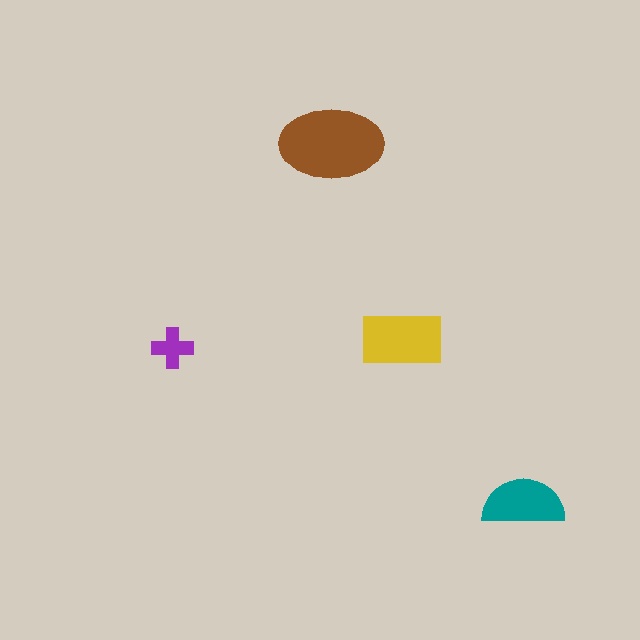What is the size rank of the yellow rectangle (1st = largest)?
2nd.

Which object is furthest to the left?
The purple cross is leftmost.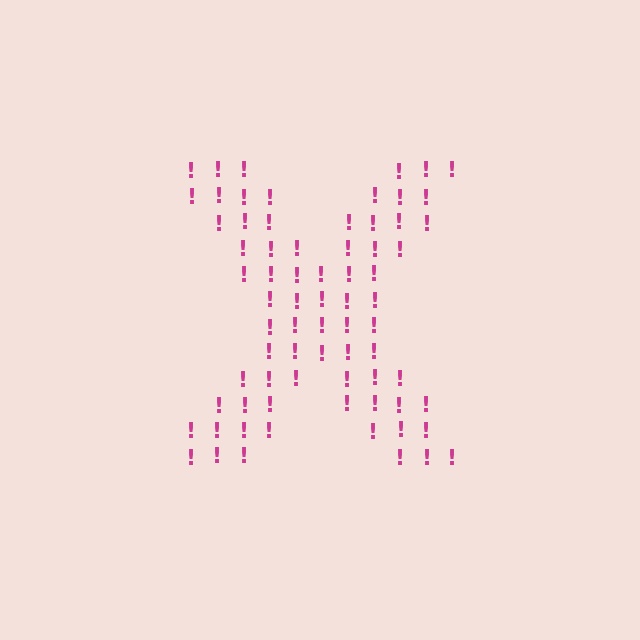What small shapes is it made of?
It is made of small exclamation marks.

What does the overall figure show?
The overall figure shows the letter X.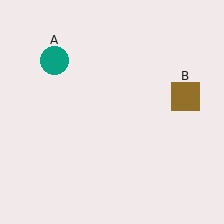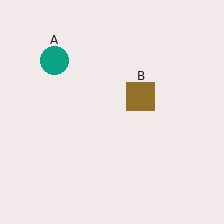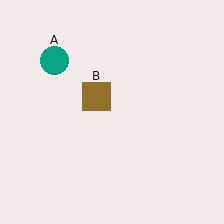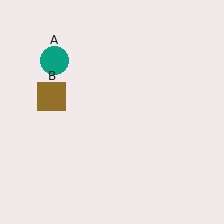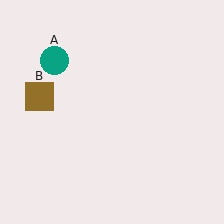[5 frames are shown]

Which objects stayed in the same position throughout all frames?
Teal circle (object A) remained stationary.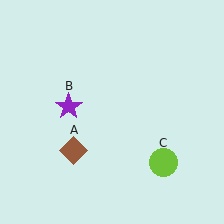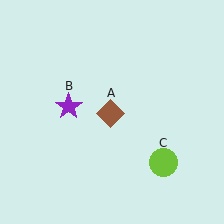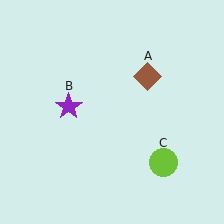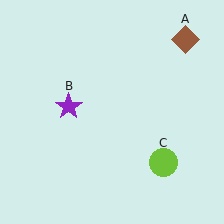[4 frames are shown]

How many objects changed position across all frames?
1 object changed position: brown diamond (object A).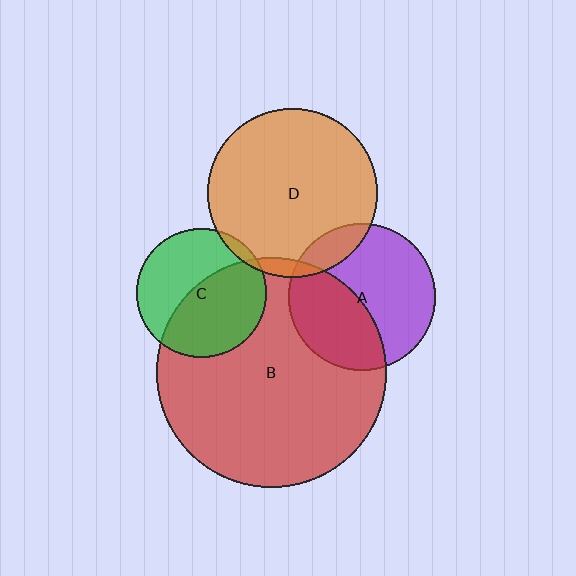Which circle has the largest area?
Circle B (red).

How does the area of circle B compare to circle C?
Approximately 3.2 times.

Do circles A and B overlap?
Yes.